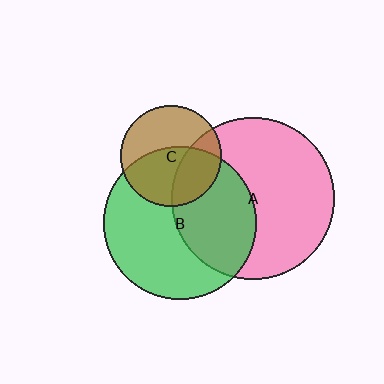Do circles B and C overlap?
Yes.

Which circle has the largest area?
Circle A (pink).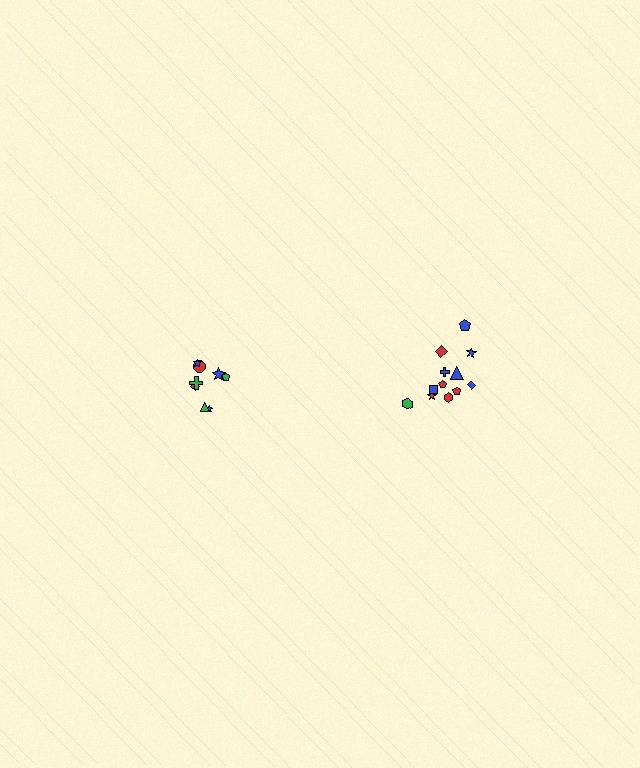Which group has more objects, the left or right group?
The right group.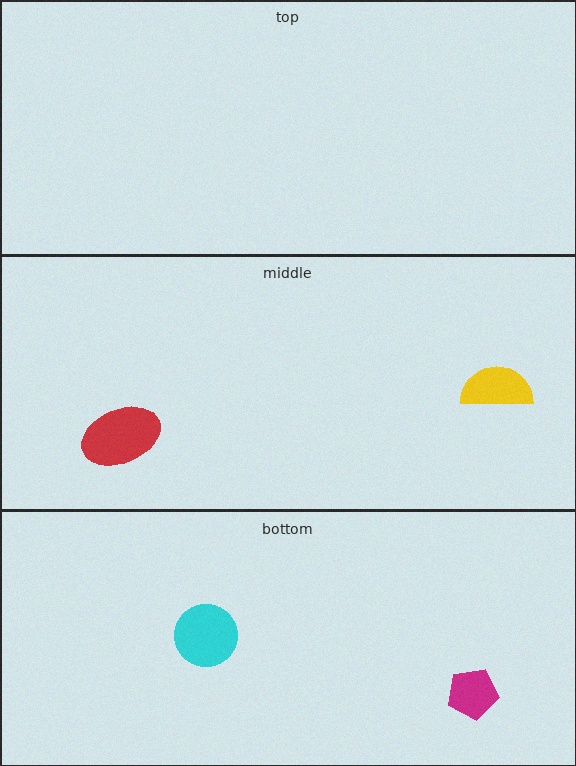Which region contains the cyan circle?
The bottom region.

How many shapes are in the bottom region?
2.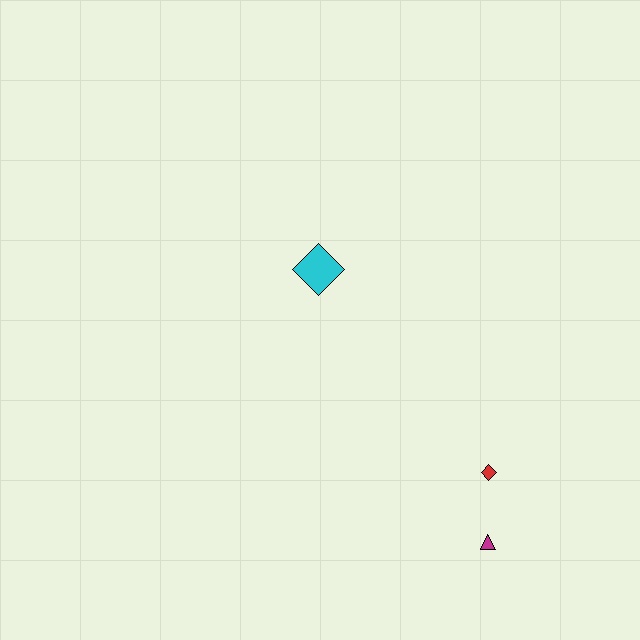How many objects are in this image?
There are 3 objects.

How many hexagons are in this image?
There are no hexagons.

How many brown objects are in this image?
There are no brown objects.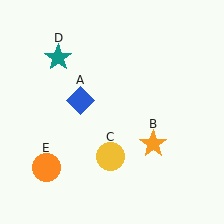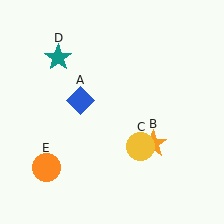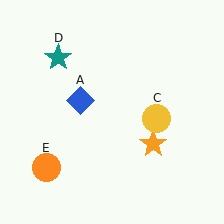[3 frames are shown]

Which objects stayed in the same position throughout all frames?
Blue diamond (object A) and orange star (object B) and teal star (object D) and orange circle (object E) remained stationary.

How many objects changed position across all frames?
1 object changed position: yellow circle (object C).